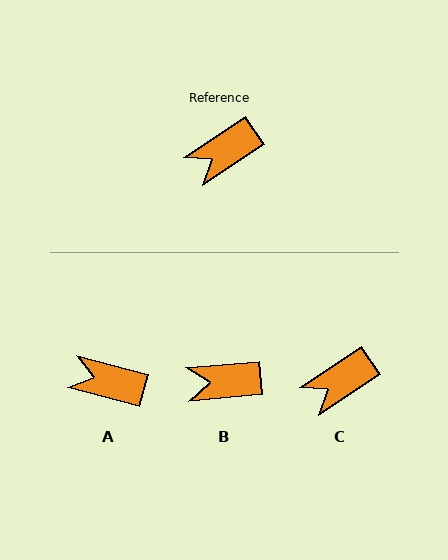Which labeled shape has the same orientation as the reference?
C.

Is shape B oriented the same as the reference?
No, it is off by about 28 degrees.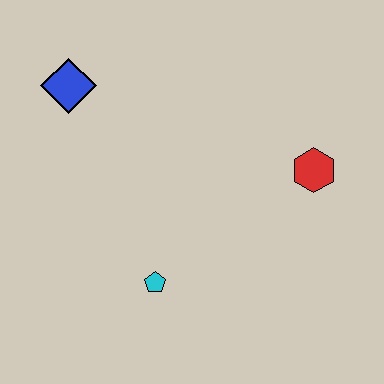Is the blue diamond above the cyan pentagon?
Yes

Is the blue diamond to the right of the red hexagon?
No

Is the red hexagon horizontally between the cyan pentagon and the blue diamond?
No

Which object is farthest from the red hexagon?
The blue diamond is farthest from the red hexagon.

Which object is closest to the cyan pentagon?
The red hexagon is closest to the cyan pentagon.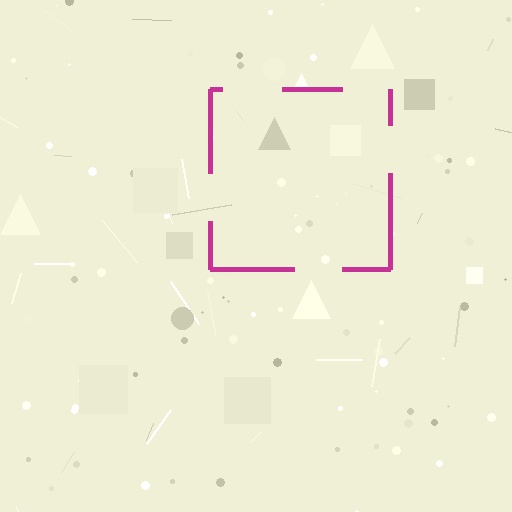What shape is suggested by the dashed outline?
The dashed outline suggests a square.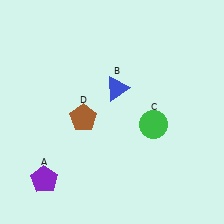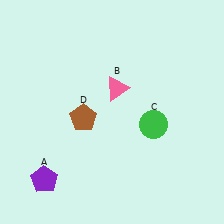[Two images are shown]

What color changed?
The triangle (B) changed from blue in Image 1 to pink in Image 2.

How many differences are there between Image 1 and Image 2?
There is 1 difference between the two images.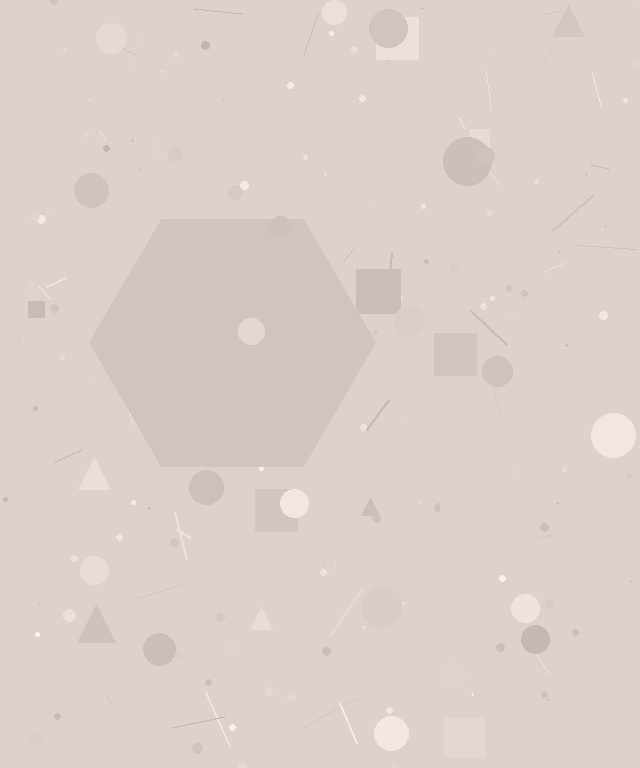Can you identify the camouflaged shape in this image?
The camouflaged shape is a hexagon.